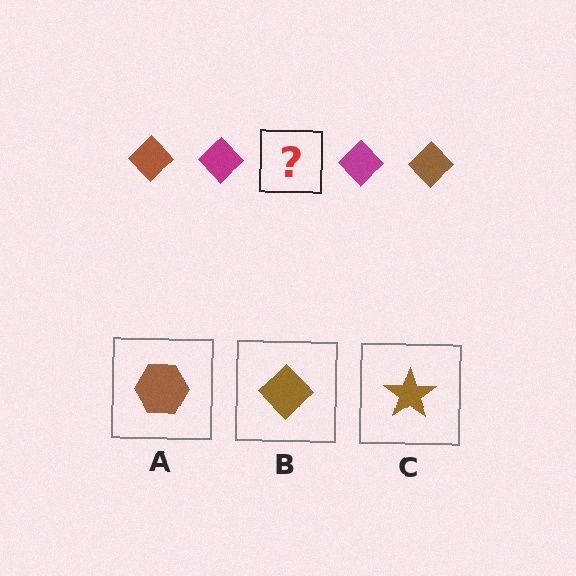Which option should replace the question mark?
Option B.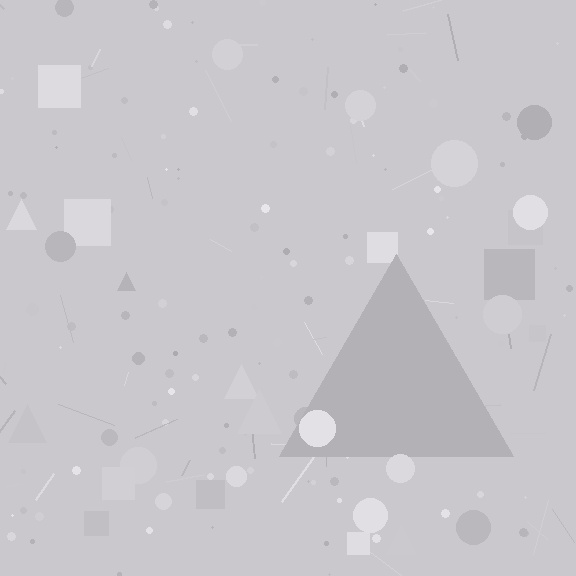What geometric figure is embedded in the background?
A triangle is embedded in the background.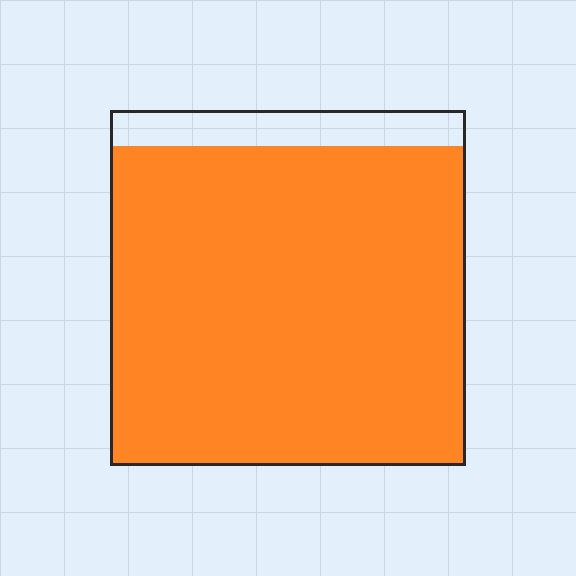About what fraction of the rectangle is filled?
About nine tenths (9/10).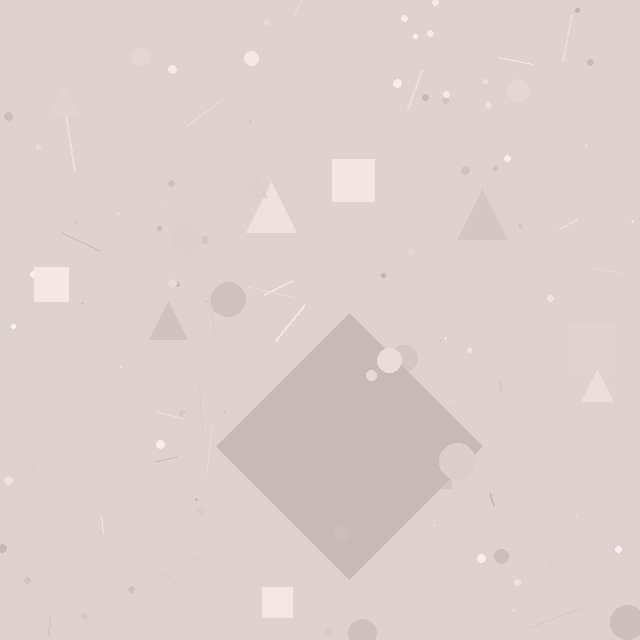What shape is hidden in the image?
A diamond is hidden in the image.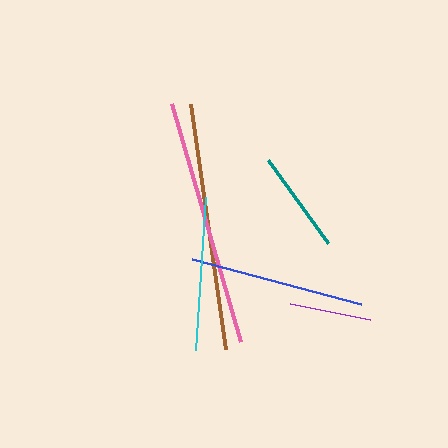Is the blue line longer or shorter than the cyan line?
The blue line is longer than the cyan line.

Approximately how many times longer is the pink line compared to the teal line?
The pink line is approximately 2.4 times the length of the teal line.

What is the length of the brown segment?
The brown segment is approximately 247 pixels long.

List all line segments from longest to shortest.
From longest to shortest: pink, brown, blue, cyan, teal, purple.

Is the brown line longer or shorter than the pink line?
The pink line is longer than the brown line.